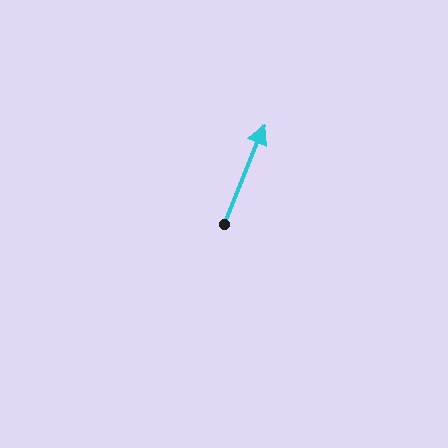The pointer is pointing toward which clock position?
Roughly 1 o'clock.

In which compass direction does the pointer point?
North.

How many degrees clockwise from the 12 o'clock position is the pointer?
Approximately 22 degrees.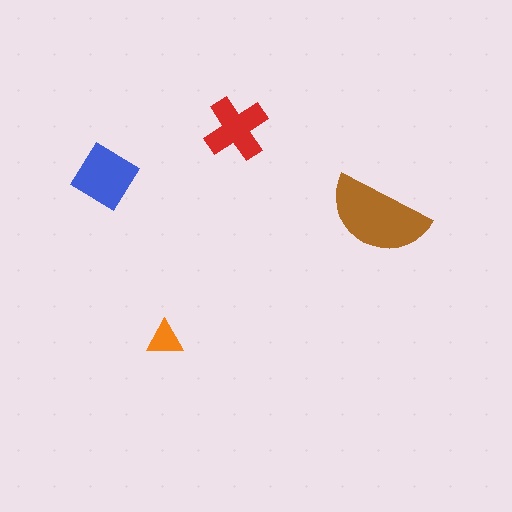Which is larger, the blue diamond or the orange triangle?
The blue diamond.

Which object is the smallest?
The orange triangle.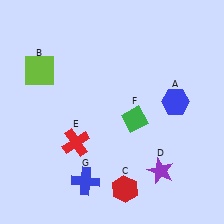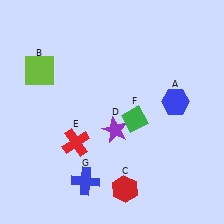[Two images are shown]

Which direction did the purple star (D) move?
The purple star (D) moved left.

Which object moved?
The purple star (D) moved left.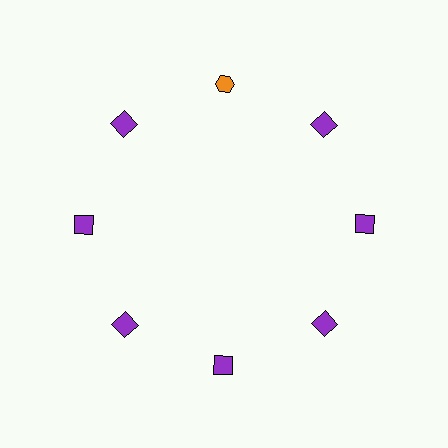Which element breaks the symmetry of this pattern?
The orange hexagon at roughly the 12 o'clock position breaks the symmetry. All other shapes are purple squares.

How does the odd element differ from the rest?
It differs in both color (orange instead of purple) and shape (hexagon instead of square).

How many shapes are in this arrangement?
There are 8 shapes arranged in a ring pattern.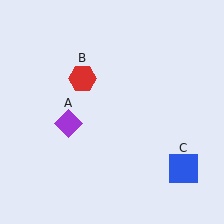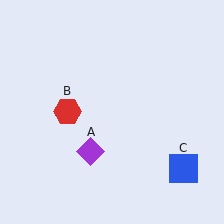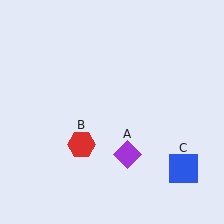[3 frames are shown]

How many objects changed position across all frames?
2 objects changed position: purple diamond (object A), red hexagon (object B).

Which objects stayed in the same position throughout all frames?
Blue square (object C) remained stationary.